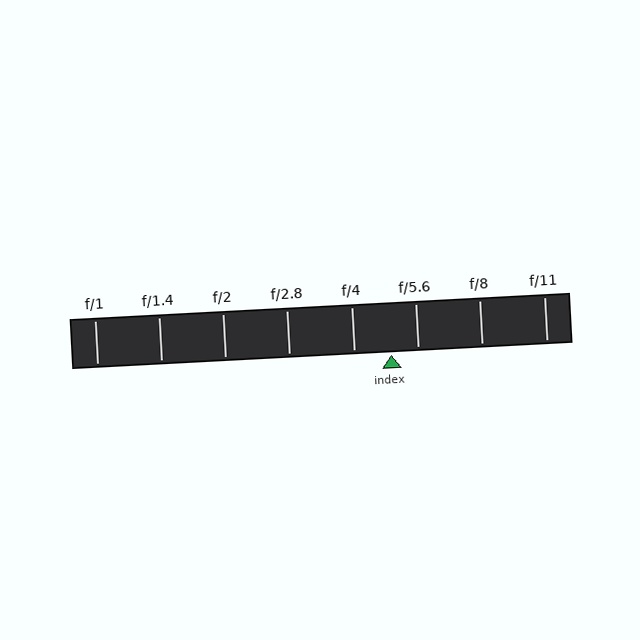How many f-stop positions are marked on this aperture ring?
There are 8 f-stop positions marked.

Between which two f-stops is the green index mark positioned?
The index mark is between f/4 and f/5.6.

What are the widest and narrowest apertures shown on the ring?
The widest aperture shown is f/1 and the narrowest is f/11.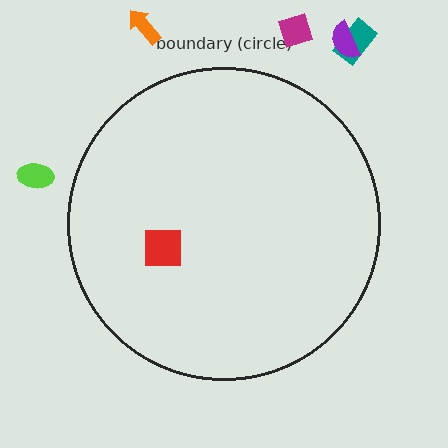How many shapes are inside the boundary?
1 inside, 5 outside.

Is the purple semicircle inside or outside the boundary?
Outside.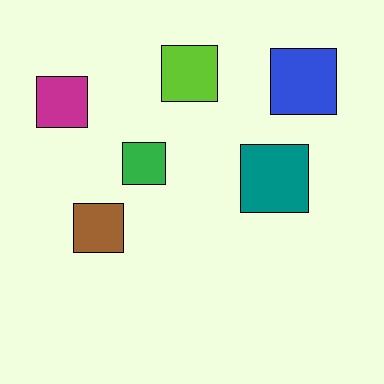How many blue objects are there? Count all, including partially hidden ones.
There is 1 blue object.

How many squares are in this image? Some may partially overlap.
There are 6 squares.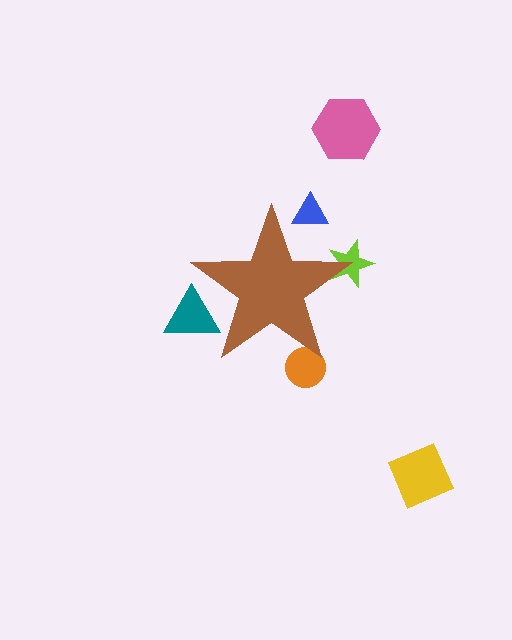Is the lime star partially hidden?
Yes, the lime star is partially hidden behind the brown star.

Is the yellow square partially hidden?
No, the yellow square is fully visible.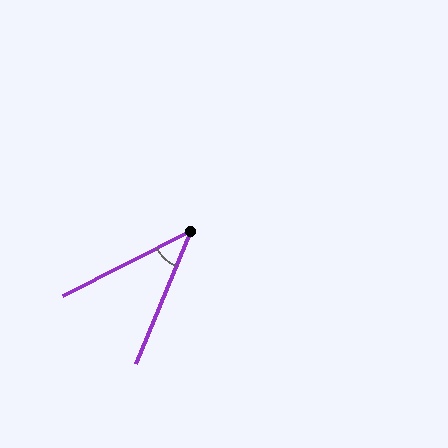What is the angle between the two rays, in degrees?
Approximately 41 degrees.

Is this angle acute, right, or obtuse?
It is acute.